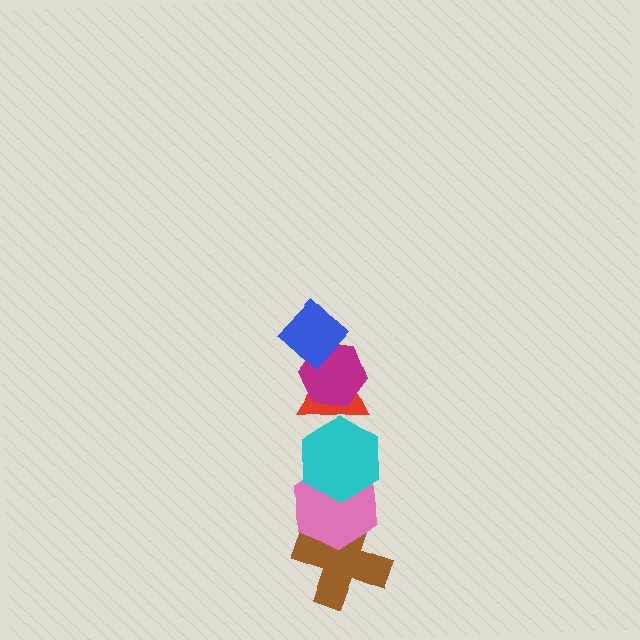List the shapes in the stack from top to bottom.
From top to bottom: the blue diamond, the magenta hexagon, the red triangle, the cyan hexagon, the pink hexagon, the brown cross.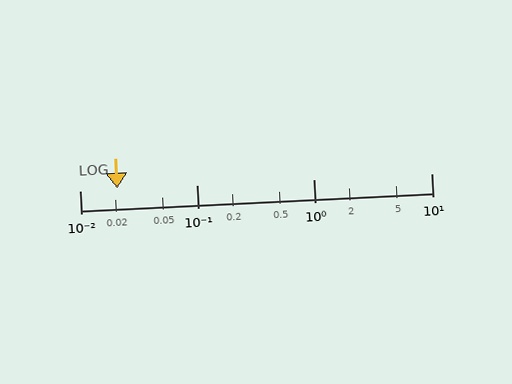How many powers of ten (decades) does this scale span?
The scale spans 3 decades, from 0.01 to 10.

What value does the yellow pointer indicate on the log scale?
The pointer indicates approximately 0.021.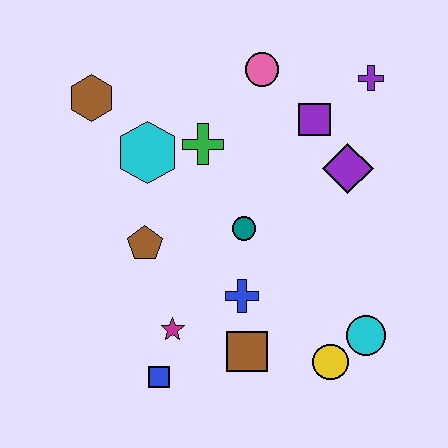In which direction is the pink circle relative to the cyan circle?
The pink circle is above the cyan circle.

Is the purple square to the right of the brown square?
Yes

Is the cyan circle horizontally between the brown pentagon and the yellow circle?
No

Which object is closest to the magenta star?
The blue square is closest to the magenta star.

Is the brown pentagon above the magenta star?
Yes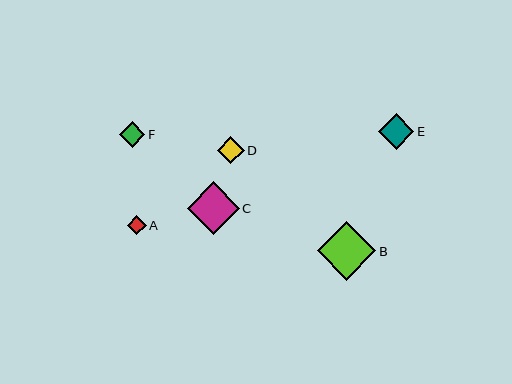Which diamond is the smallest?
Diamond A is the smallest with a size of approximately 19 pixels.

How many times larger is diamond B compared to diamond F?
Diamond B is approximately 2.3 times the size of diamond F.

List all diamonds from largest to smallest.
From largest to smallest: B, C, E, D, F, A.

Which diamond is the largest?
Diamond B is the largest with a size of approximately 59 pixels.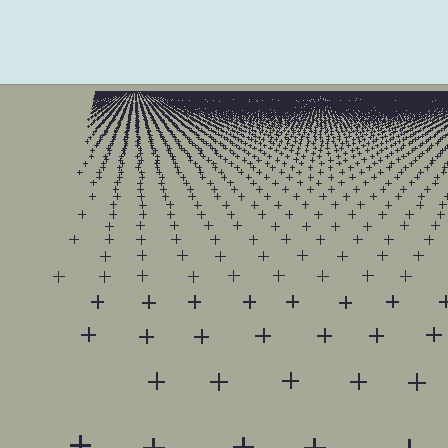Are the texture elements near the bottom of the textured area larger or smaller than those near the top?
Larger. Near the bottom, elements are closer to the viewer and appear at a bigger on-screen size.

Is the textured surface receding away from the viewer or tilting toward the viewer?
The surface is receding away from the viewer. Texture elements get smaller and denser toward the top.